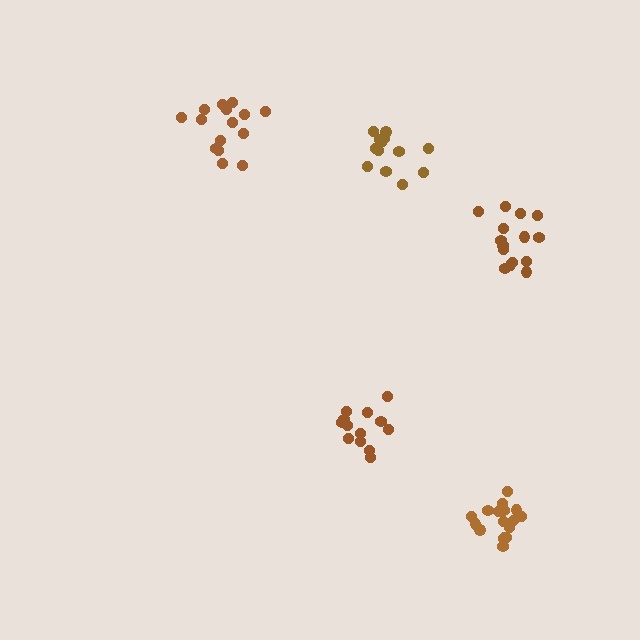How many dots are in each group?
Group 1: 13 dots, Group 2: 15 dots, Group 3: 13 dots, Group 4: 17 dots, Group 5: 15 dots (73 total).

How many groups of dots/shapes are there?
There are 5 groups.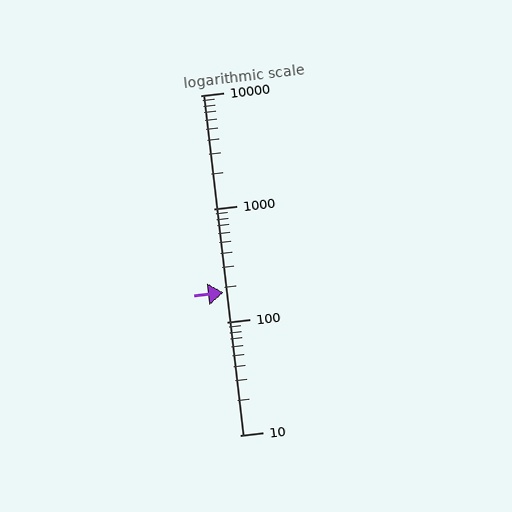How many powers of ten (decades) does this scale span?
The scale spans 3 decades, from 10 to 10000.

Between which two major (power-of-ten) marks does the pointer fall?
The pointer is between 100 and 1000.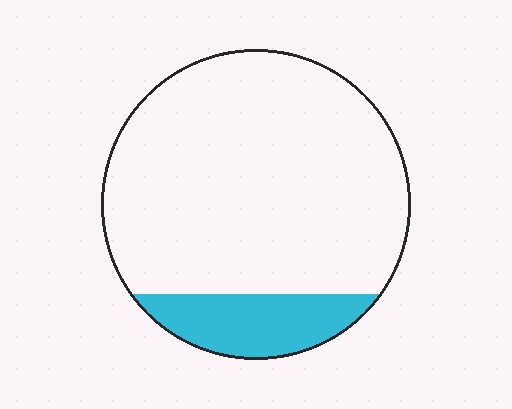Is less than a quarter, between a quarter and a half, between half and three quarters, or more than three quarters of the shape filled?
Less than a quarter.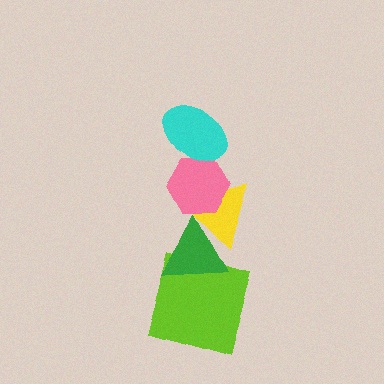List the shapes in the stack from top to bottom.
From top to bottom: the cyan ellipse, the pink hexagon, the yellow triangle, the green triangle, the lime square.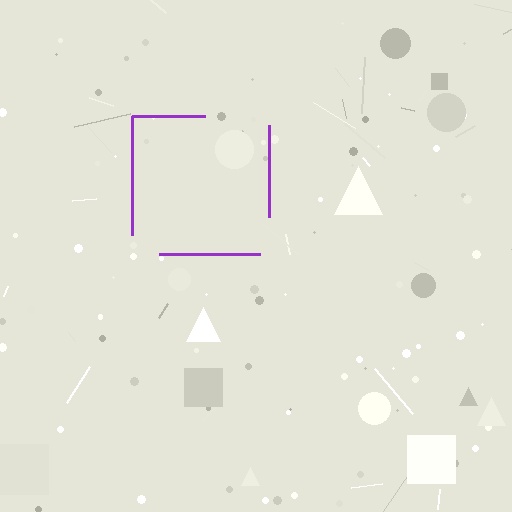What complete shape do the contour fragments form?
The contour fragments form a square.